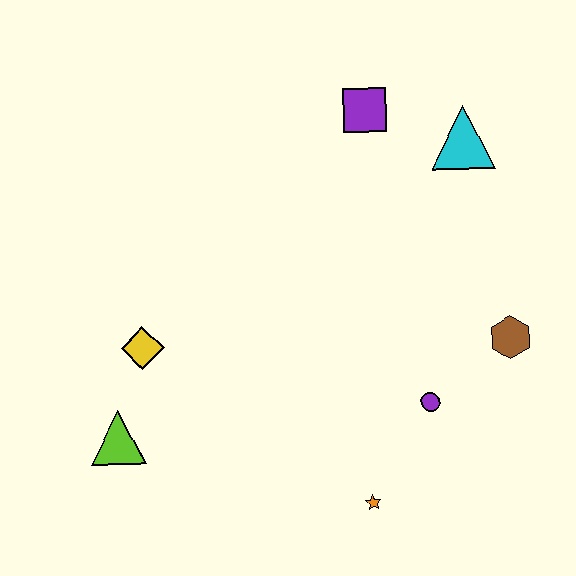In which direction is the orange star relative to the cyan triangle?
The orange star is below the cyan triangle.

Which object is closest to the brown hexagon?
The purple circle is closest to the brown hexagon.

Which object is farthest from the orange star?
The purple square is farthest from the orange star.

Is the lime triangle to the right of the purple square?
No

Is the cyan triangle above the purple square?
No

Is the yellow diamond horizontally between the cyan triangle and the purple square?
No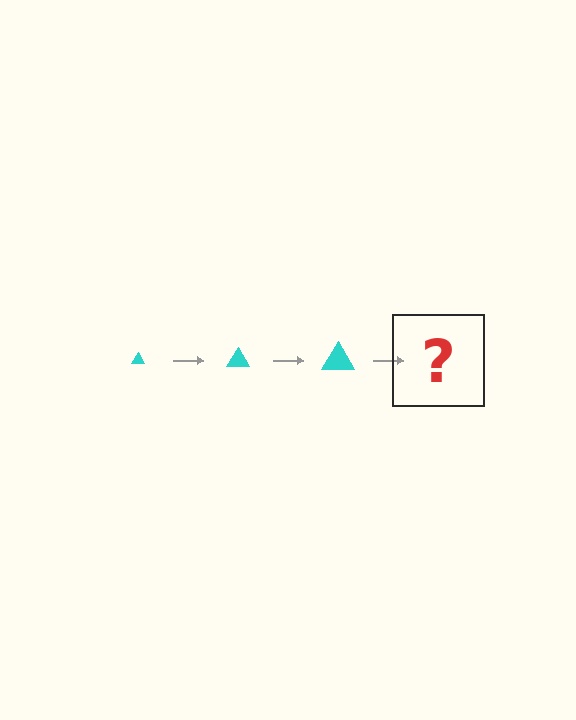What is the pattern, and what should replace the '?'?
The pattern is that the triangle gets progressively larger each step. The '?' should be a cyan triangle, larger than the previous one.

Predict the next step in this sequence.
The next step is a cyan triangle, larger than the previous one.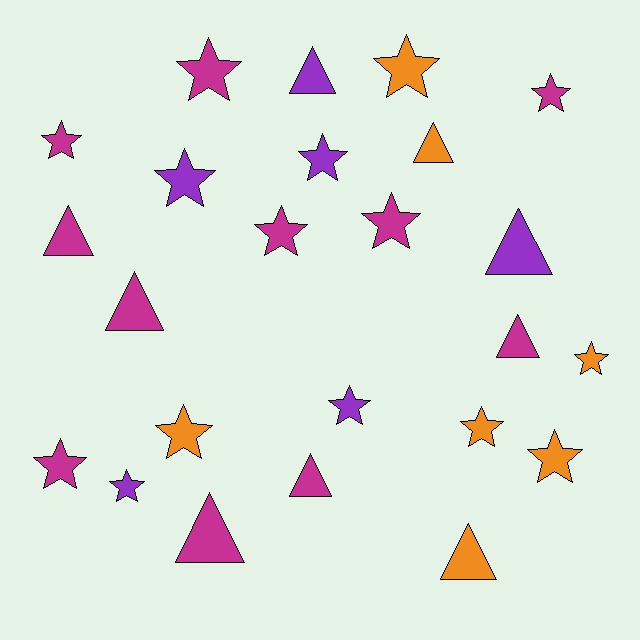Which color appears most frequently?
Magenta, with 11 objects.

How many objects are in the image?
There are 24 objects.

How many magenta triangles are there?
There are 5 magenta triangles.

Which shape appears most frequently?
Star, with 15 objects.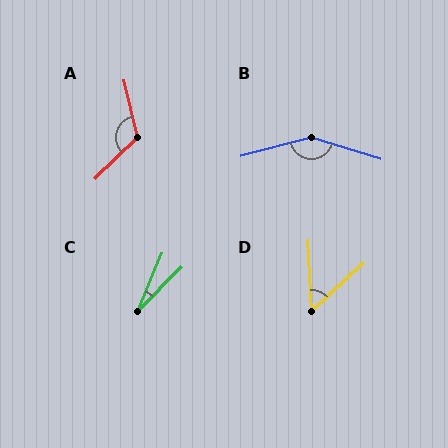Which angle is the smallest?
C, at approximately 22 degrees.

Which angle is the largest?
B, at approximately 148 degrees.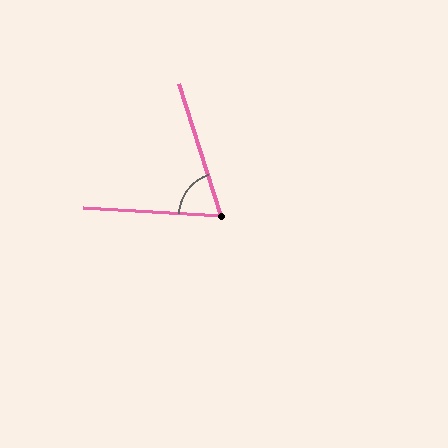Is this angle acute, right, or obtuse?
It is acute.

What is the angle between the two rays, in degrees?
Approximately 69 degrees.